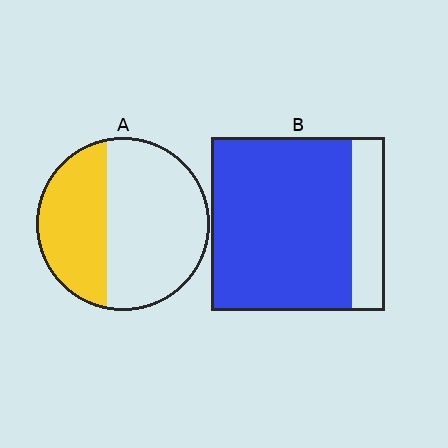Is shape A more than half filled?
No.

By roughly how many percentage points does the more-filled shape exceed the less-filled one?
By roughly 45 percentage points (B over A).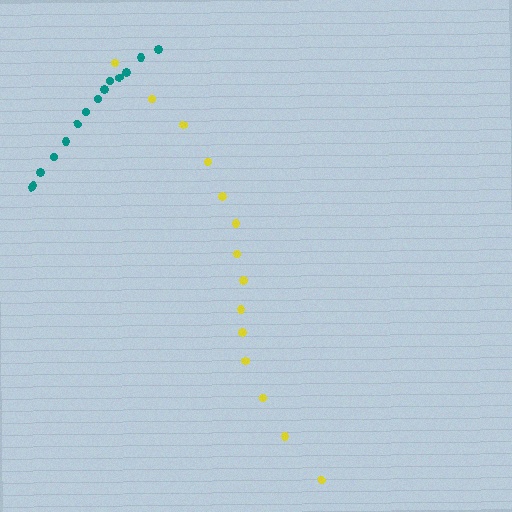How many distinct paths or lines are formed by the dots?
There are 2 distinct paths.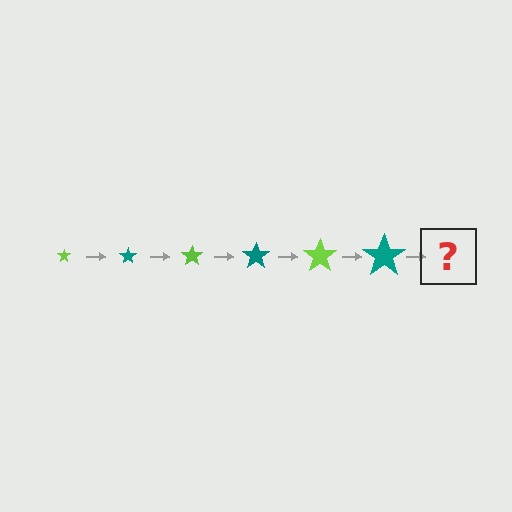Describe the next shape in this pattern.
It should be a lime star, larger than the previous one.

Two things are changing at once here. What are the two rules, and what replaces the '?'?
The two rules are that the star grows larger each step and the color cycles through lime and teal. The '?' should be a lime star, larger than the previous one.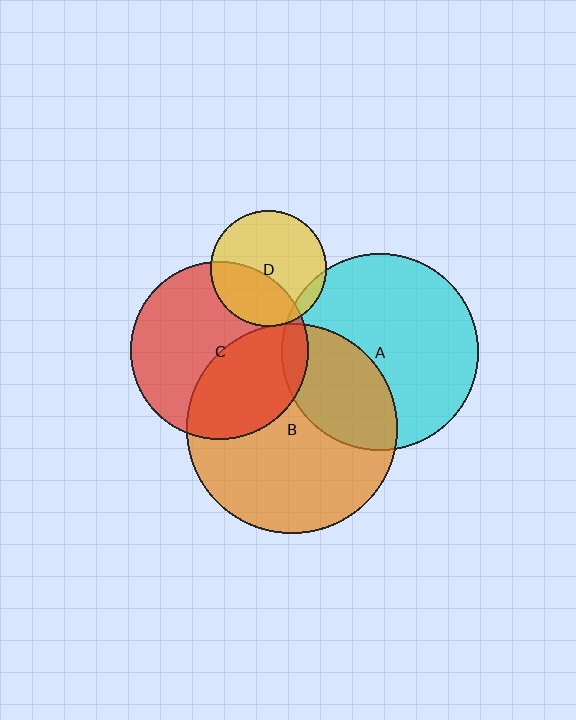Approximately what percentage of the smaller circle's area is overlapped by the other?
Approximately 5%.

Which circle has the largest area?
Circle B (orange).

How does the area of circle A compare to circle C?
Approximately 1.2 times.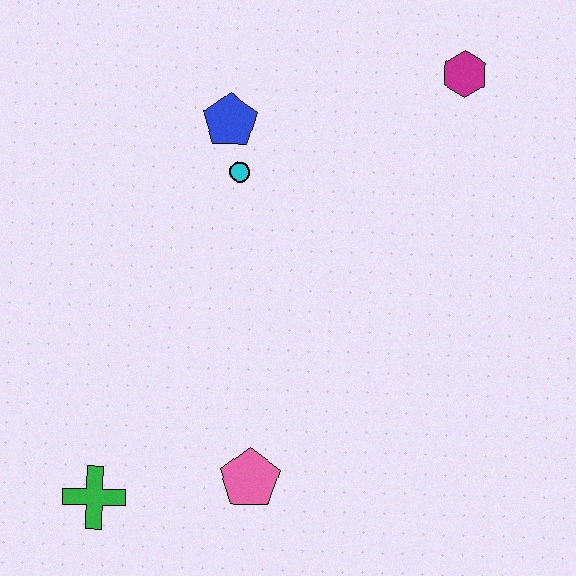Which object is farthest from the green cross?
The magenta hexagon is farthest from the green cross.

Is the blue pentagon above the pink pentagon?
Yes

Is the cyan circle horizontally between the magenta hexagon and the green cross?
Yes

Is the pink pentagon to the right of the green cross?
Yes